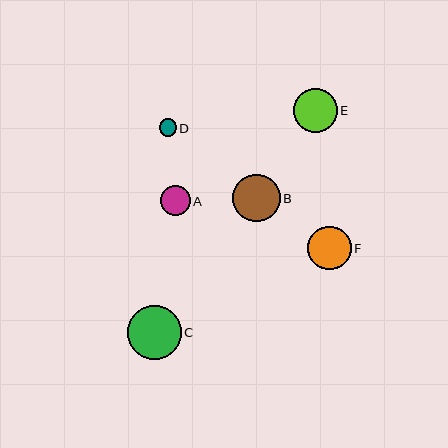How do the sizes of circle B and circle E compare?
Circle B and circle E are approximately the same size.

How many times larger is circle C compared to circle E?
Circle C is approximately 1.2 times the size of circle E.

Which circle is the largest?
Circle C is the largest with a size of approximately 54 pixels.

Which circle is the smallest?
Circle D is the smallest with a size of approximately 17 pixels.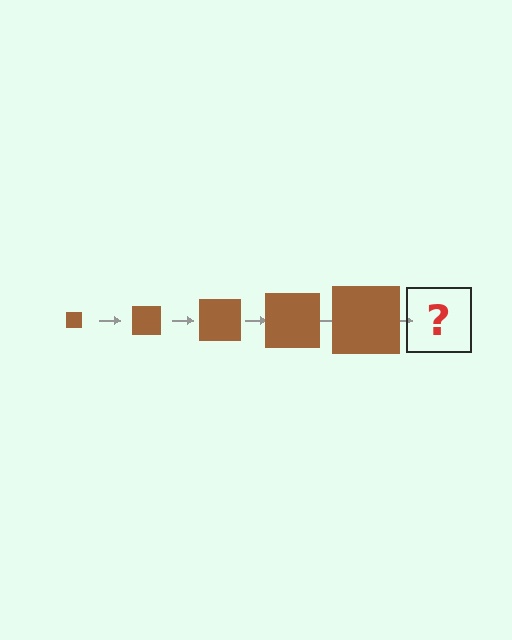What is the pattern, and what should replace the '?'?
The pattern is that the square gets progressively larger each step. The '?' should be a brown square, larger than the previous one.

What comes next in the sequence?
The next element should be a brown square, larger than the previous one.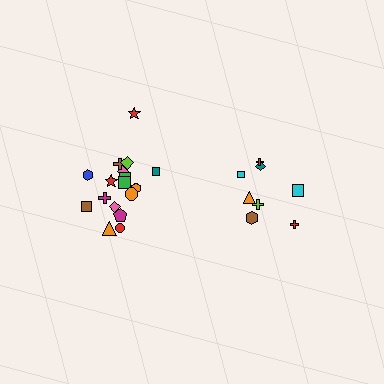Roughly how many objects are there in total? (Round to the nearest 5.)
Roughly 25 objects in total.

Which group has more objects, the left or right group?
The left group.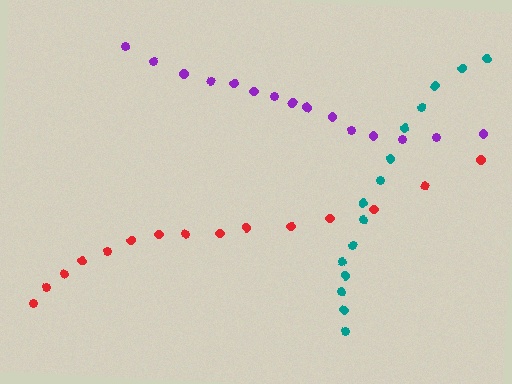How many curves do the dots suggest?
There are 3 distinct paths.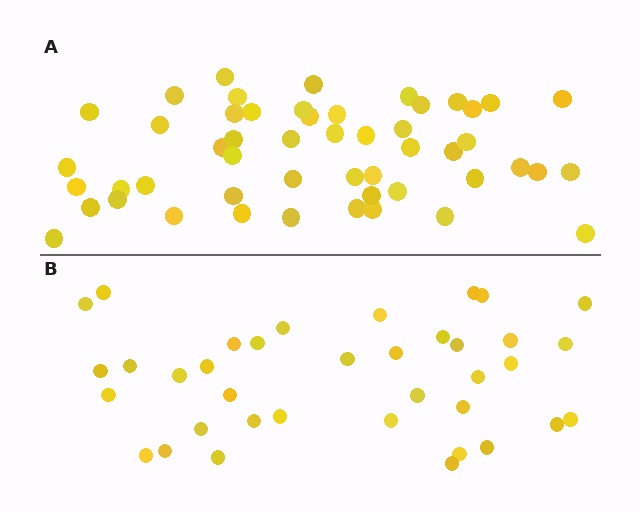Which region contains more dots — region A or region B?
Region A (the top region) has more dots.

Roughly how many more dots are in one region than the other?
Region A has approximately 15 more dots than region B.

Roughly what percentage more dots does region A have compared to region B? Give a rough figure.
About 40% more.